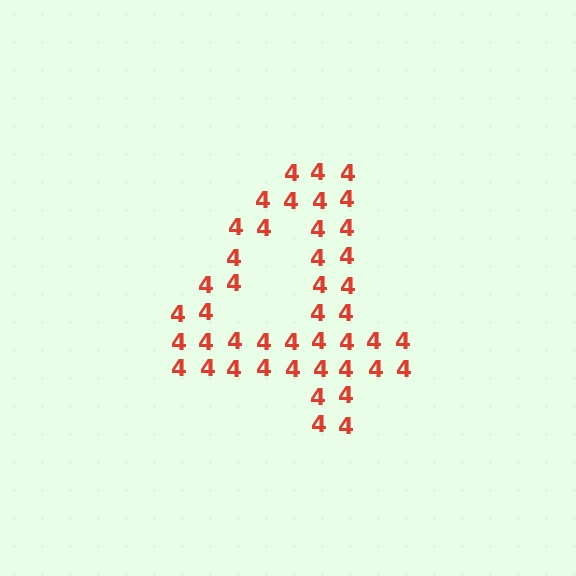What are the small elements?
The small elements are digit 4's.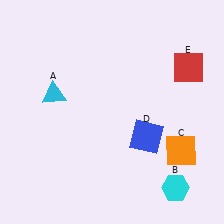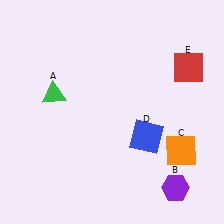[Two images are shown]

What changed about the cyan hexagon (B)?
In Image 1, B is cyan. In Image 2, it changed to purple.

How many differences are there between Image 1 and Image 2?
There are 2 differences between the two images.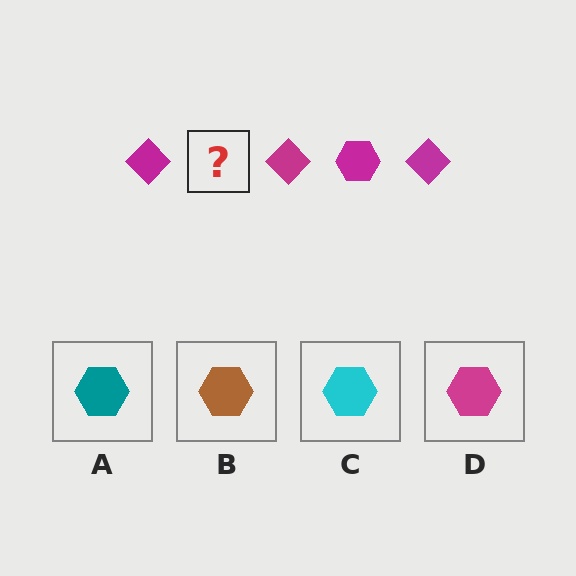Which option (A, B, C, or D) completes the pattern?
D.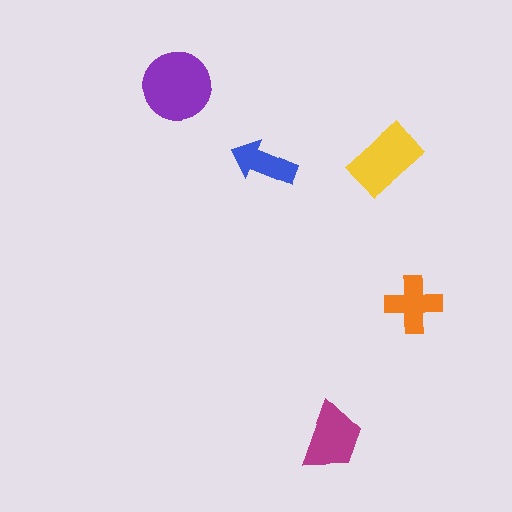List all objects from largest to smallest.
The purple circle, the yellow rectangle, the magenta trapezoid, the orange cross, the blue arrow.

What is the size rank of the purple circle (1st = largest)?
1st.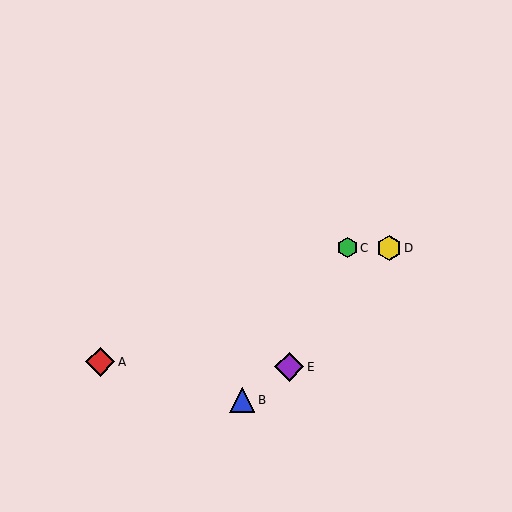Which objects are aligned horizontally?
Objects C, D are aligned horizontally.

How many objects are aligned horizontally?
2 objects (C, D) are aligned horizontally.